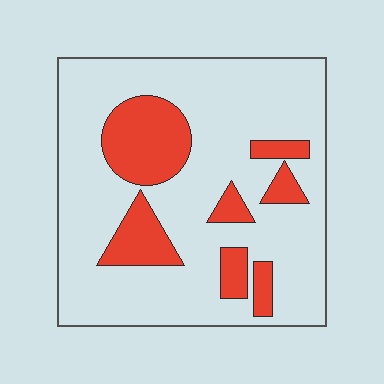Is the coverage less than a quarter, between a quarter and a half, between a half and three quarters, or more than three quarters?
Less than a quarter.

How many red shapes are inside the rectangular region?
7.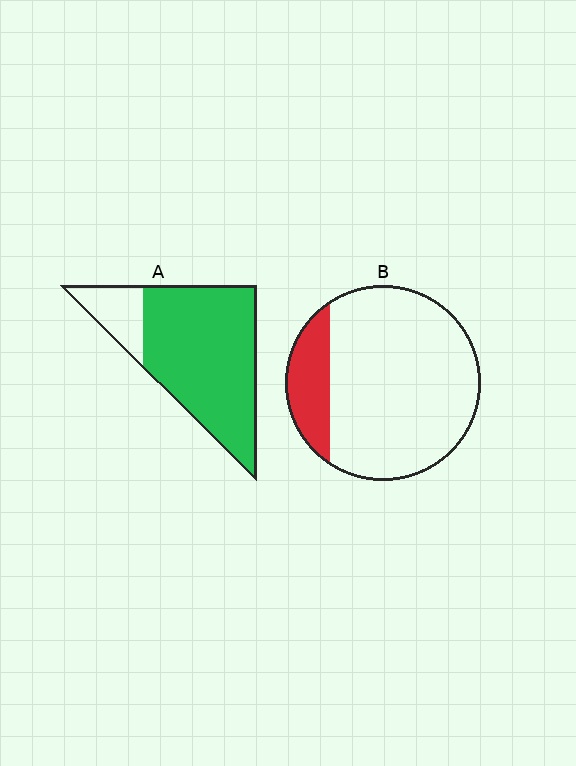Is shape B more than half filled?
No.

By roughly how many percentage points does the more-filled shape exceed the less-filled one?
By roughly 65 percentage points (A over B).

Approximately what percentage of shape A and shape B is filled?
A is approximately 80% and B is approximately 15%.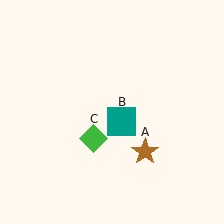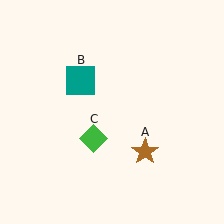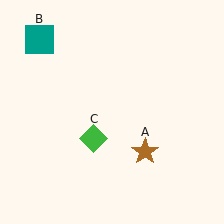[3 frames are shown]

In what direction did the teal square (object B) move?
The teal square (object B) moved up and to the left.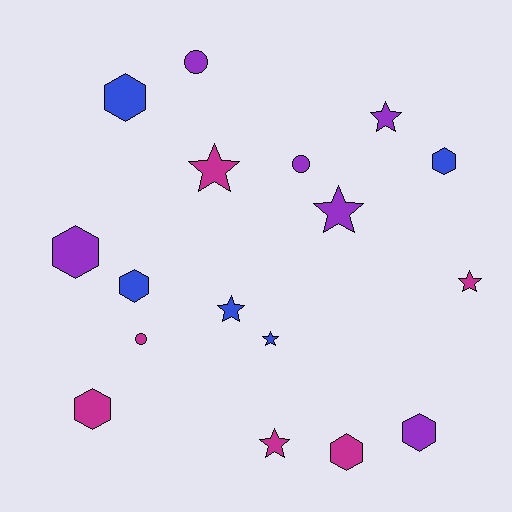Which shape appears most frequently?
Hexagon, with 7 objects.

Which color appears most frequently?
Magenta, with 6 objects.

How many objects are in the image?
There are 17 objects.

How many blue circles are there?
There are no blue circles.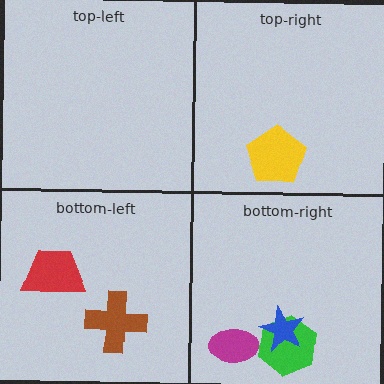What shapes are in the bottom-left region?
The brown cross, the red trapezoid.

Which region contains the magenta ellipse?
The bottom-right region.